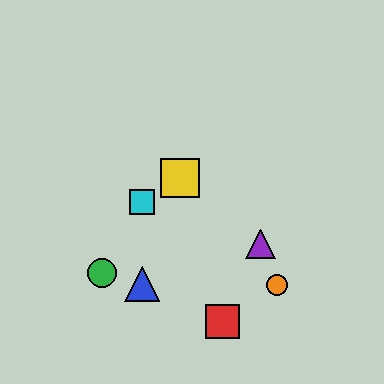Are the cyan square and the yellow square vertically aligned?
No, the cyan square is at x≈142 and the yellow square is at x≈180.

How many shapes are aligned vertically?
2 shapes (the blue triangle, the cyan square) are aligned vertically.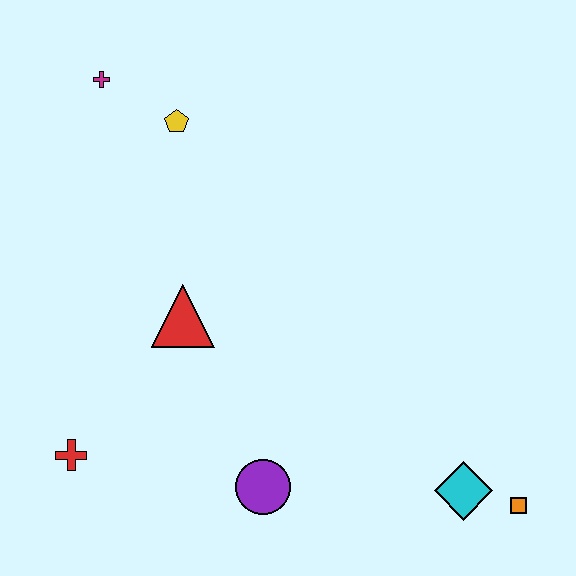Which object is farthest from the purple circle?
The magenta cross is farthest from the purple circle.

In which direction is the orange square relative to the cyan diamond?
The orange square is to the right of the cyan diamond.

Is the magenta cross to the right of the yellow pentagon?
No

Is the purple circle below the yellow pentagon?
Yes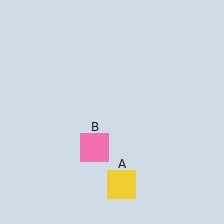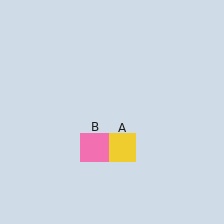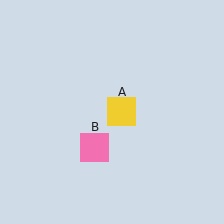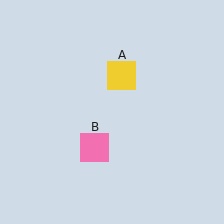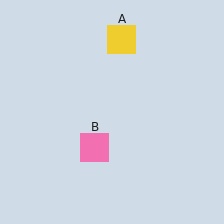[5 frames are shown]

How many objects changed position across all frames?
1 object changed position: yellow square (object A).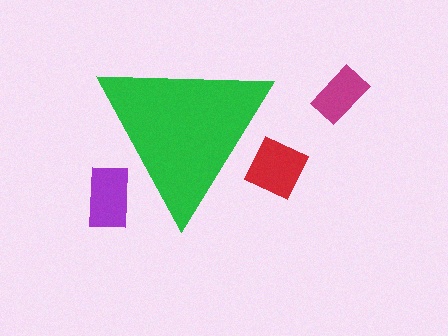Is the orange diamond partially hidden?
Yes, the orange diamond is partially hidden behind the green triangle.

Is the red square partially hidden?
Yes, the red square is partially hidden behind the green triangle.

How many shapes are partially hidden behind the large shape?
3 shapes are partially hidden.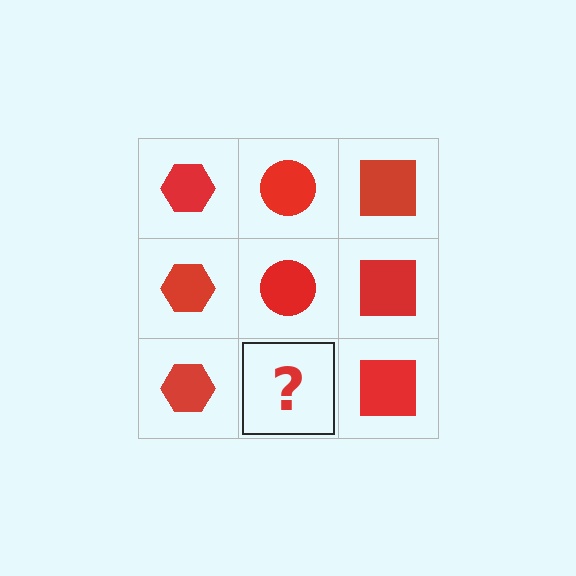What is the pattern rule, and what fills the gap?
The rule is that each column has a consistent shape. The gap should be filled with a red circle.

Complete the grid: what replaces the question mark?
The question mark should be replaced with a red circle.